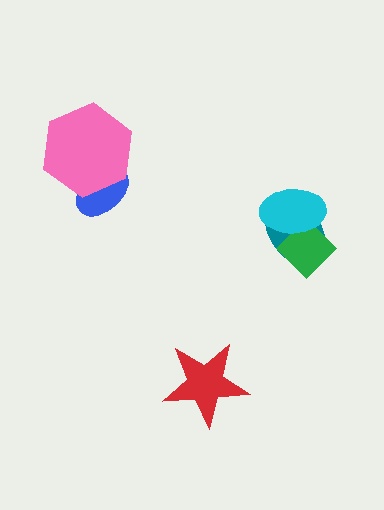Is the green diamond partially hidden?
Yes, it is partially covered by another shape.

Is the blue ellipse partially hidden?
Yes, it is partially covered by another shape.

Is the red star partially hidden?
No, no other shape covers it.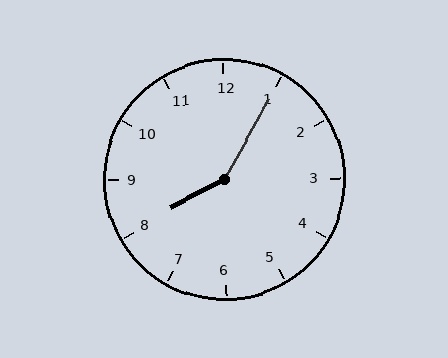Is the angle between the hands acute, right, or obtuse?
It is obtuse.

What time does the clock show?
8:05.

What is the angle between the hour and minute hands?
Approximately 148 degrees.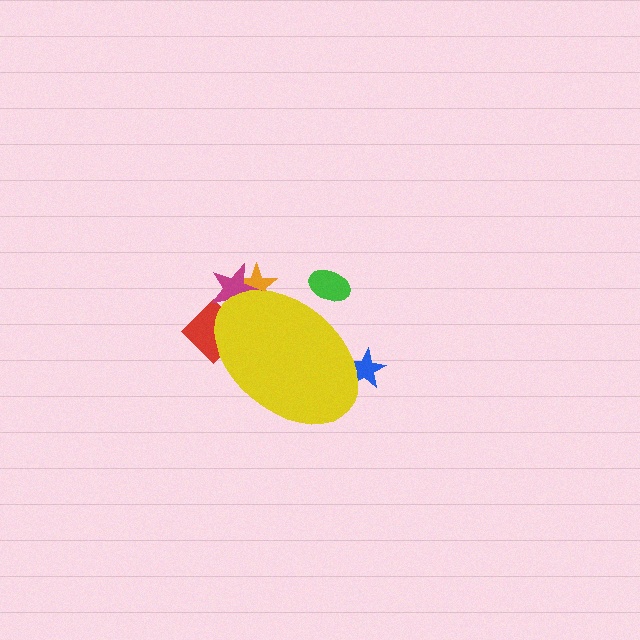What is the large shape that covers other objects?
A yellow ellipse.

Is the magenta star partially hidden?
Yes, the magenta star is partially hidden behind the yellow ellipse.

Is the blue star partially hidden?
Yes, the blue star is partially hidden behind the yellow ellipse.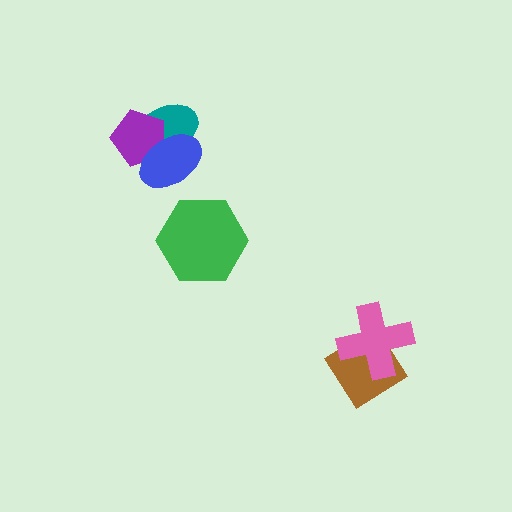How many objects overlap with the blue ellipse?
2 objects overlap with the blue ellipse.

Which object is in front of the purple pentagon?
The blue ellipse is in front of the purple pentagon.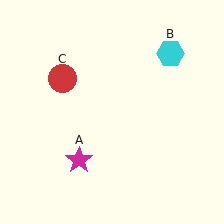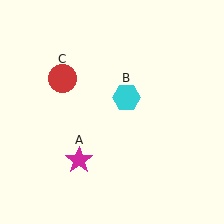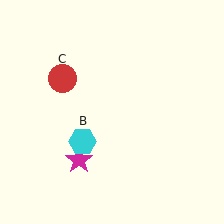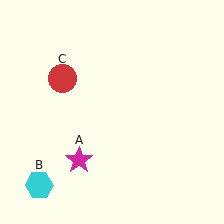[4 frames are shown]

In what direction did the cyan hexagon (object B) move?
The cyan hexagon (object B) moved down and to the left.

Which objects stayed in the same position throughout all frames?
Magenta star (object A) and red circle (object C) remained stationary.